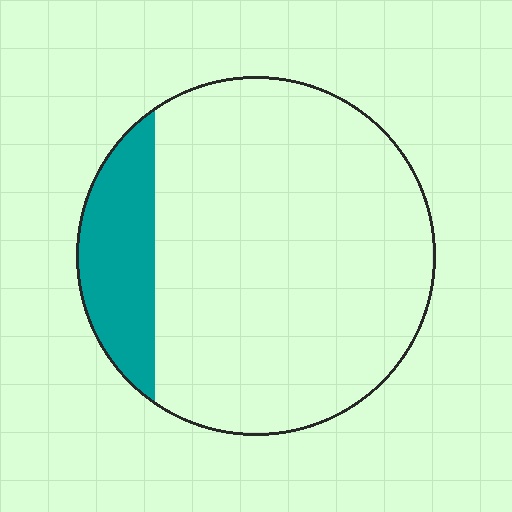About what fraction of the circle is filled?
About one sixth (1/6).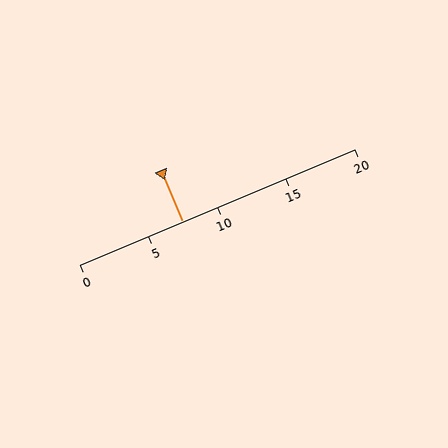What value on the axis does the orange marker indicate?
The marker indicates approximately 7.5.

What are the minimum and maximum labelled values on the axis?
The axis runs from 0 to 20.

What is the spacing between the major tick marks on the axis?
The major ticks are spaced 5 apart.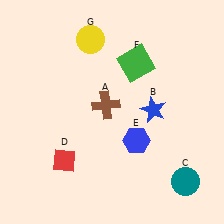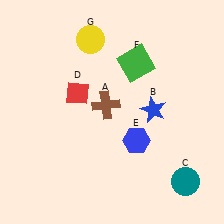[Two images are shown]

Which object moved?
The red diamond (D) moved up.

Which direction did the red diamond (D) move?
The red diamond (D) moved up.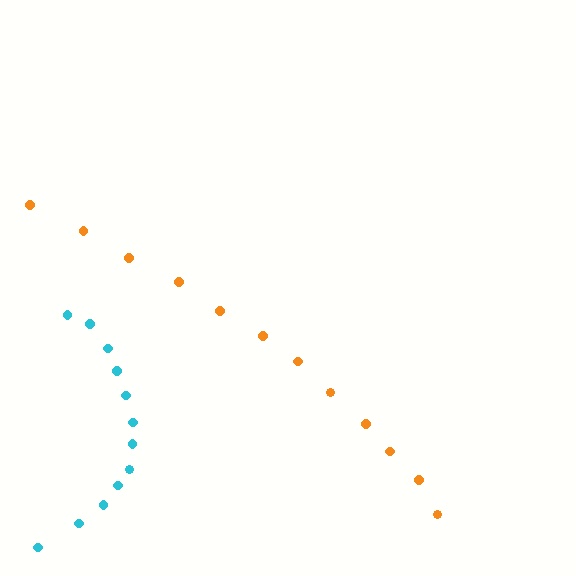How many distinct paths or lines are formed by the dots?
There are 2 distinct paths.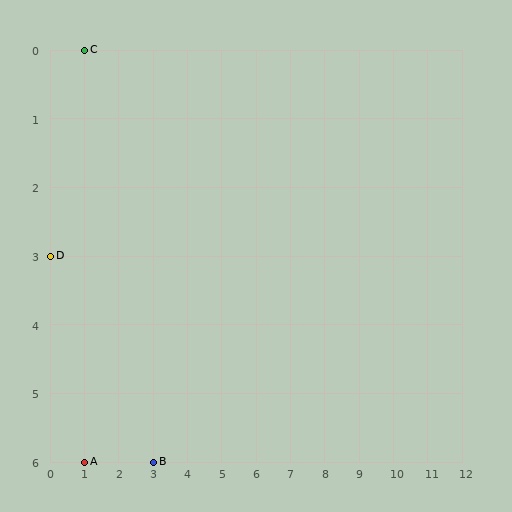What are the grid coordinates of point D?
Point D is at grid coordinates (0, 3).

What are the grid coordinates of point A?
Point A is at grid coordinates (1, 6).